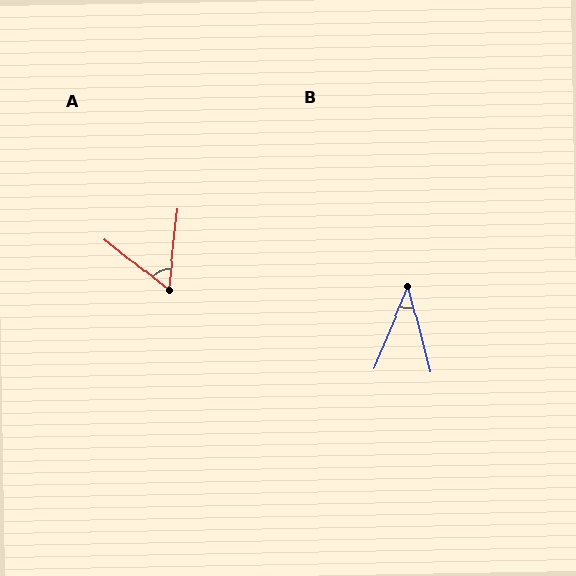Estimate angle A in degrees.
Approximately 58 degrees.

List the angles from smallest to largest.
B (37°), A (58°).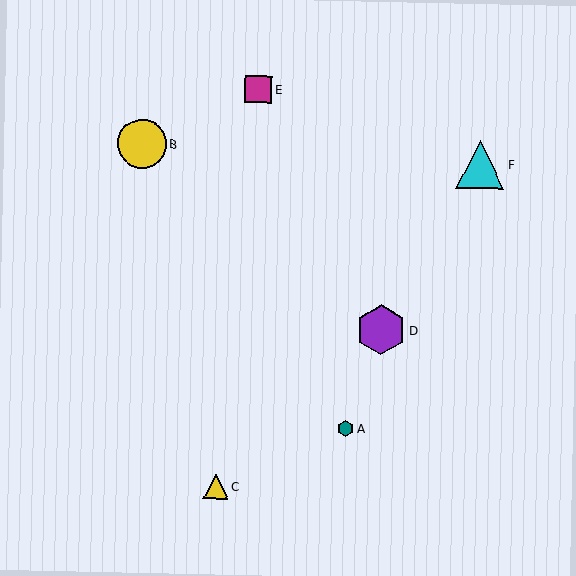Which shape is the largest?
The purple hexagon (labeled D) is the largest.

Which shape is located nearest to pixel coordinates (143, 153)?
The yellow circle (labeled B) at (142, 144) is nearest to that location.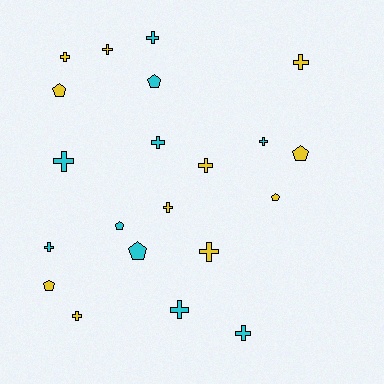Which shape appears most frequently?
Cross, with 14 objects.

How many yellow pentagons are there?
There are 4 yellow pentagons.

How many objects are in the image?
There are 21 objects.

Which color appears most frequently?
Yellow, with 11 objects.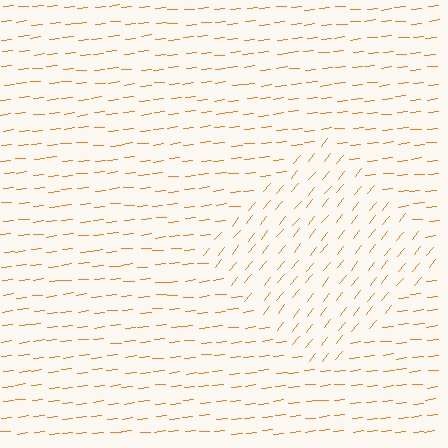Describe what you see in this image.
The image is filled with small orange line segments. A diamond region in the image has lines oriented differently from the surrounding lines, creating a visible texture boundary.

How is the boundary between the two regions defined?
The boundary is defined purely by a change in line orientation (approximately 45 degrees difference). All lines are the same color and thickness.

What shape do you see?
I see a diamond.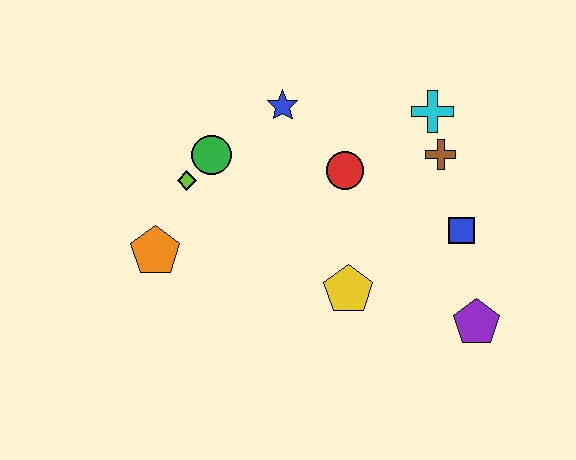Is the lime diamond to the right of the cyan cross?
No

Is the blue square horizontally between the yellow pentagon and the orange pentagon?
No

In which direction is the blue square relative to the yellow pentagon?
The blue square is to the right of the yellow pentagon.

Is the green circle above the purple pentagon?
Yes